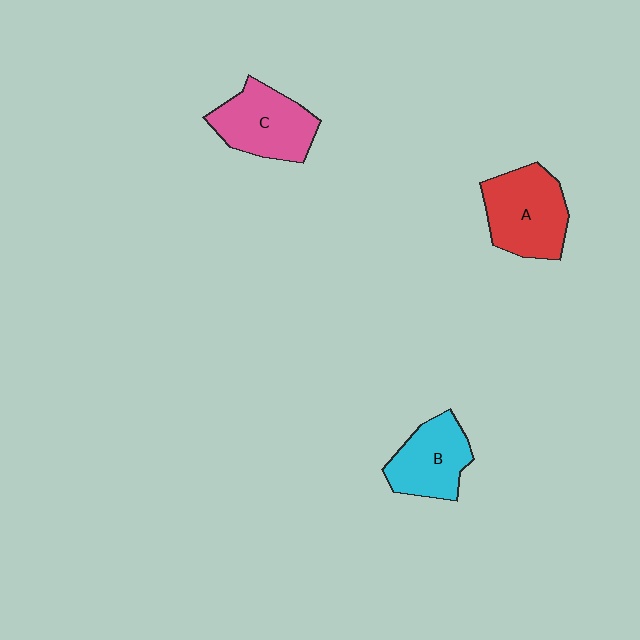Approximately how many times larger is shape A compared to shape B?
Approximately 1.2 times.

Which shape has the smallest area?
Shape B (cyan).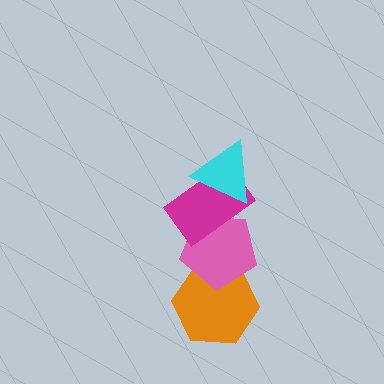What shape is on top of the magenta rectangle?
The cyan triangle is on top of the magenta rectangle.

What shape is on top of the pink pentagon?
The magenta rectangle is on top of the pink pentagon.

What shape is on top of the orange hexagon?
The pink pentagon is on top of the orange hexagon.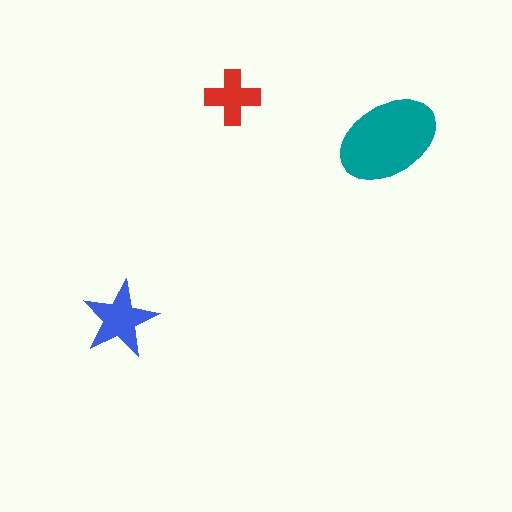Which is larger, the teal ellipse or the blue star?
The teal ellipse.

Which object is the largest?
The teal ellipse.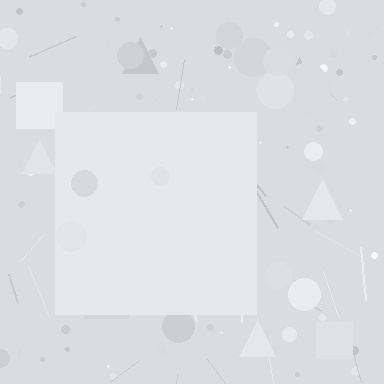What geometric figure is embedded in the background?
A square is embedded in the background.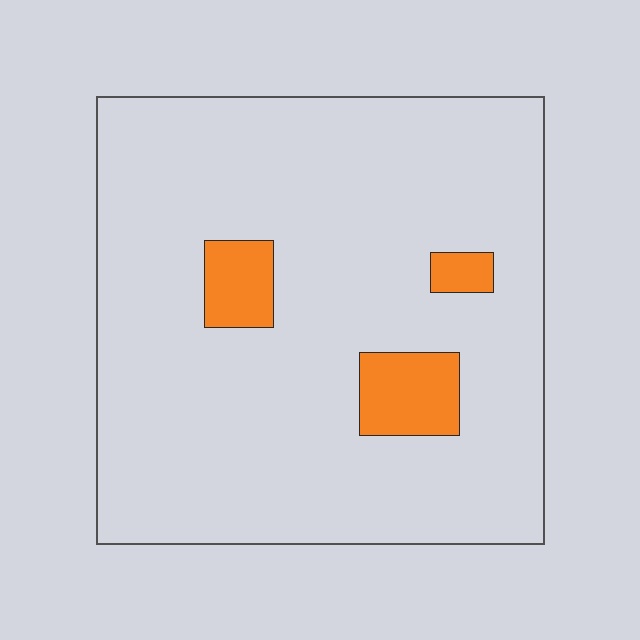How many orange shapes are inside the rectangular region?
3.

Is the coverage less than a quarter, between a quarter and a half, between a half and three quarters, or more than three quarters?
Less than a quarter.